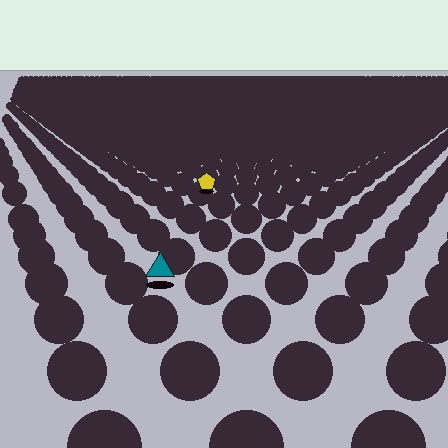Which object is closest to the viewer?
The teal triangle is closest. The texture marks near it are larger and more spread out.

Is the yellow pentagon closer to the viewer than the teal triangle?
No. The teal triangle is closer — you can tell from the texture gradient: the ground texture is coarser near it.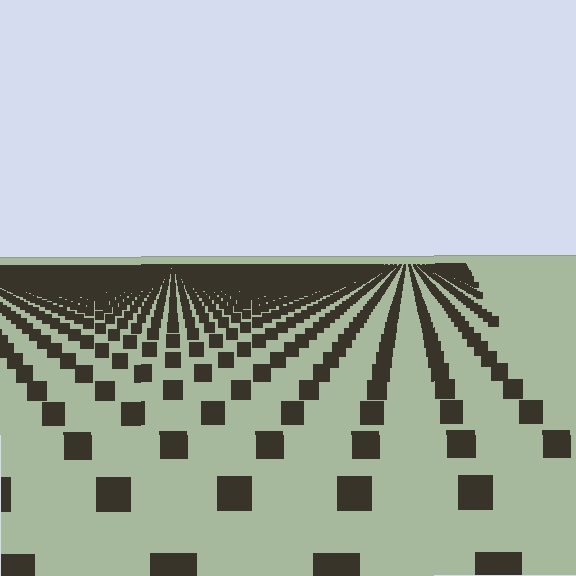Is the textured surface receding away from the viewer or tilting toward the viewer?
The surface is receding away from the viewer. Texture elements get smaller and denser toward the top.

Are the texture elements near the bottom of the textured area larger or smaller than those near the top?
Larger. Near the bottom, elements are closer to the viewer and appear at a bigger on-screen size.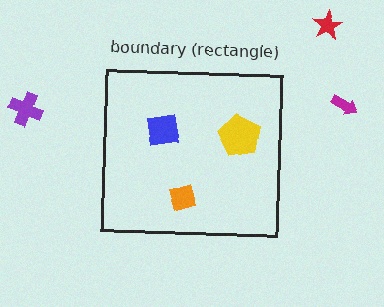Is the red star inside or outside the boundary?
Outside.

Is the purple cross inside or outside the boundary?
Outside.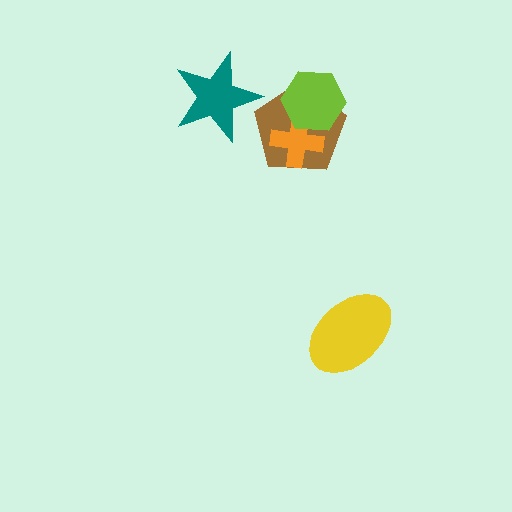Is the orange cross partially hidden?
Yes, it is partially covered by another shape.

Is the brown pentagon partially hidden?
Yes, it is partially covered by another shape.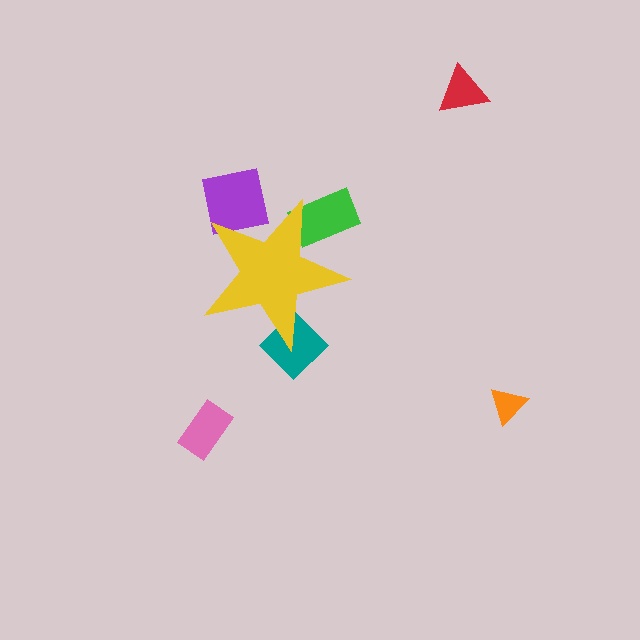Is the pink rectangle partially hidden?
No, the pink rectangle is fully visible.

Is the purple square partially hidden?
Yes, the purple square is partially hidden behind the yellow star.